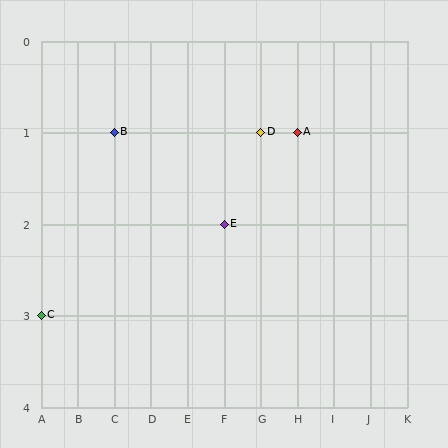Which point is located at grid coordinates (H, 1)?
Point A is at (H, 1).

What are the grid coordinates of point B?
Point B is at grid coordinates (C, 1).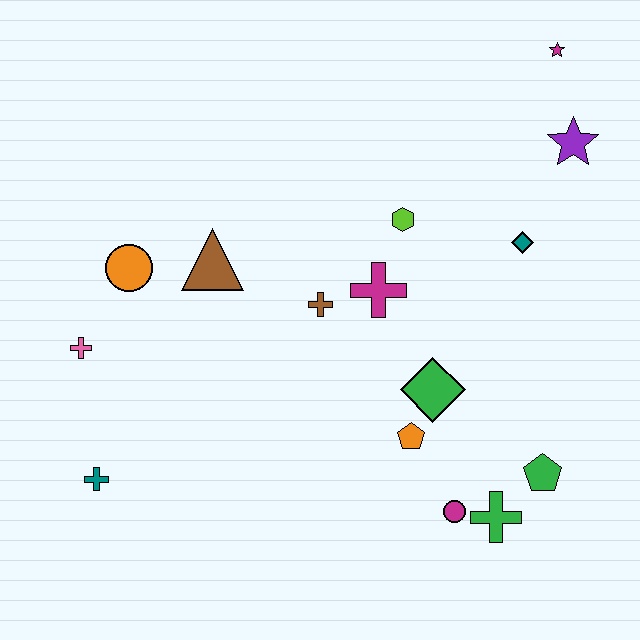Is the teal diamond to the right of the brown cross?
Yes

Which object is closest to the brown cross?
The magenta cross is closest to the brown cross.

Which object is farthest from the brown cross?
The magenta star is farthest from the brown cross.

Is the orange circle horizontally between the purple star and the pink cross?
Yes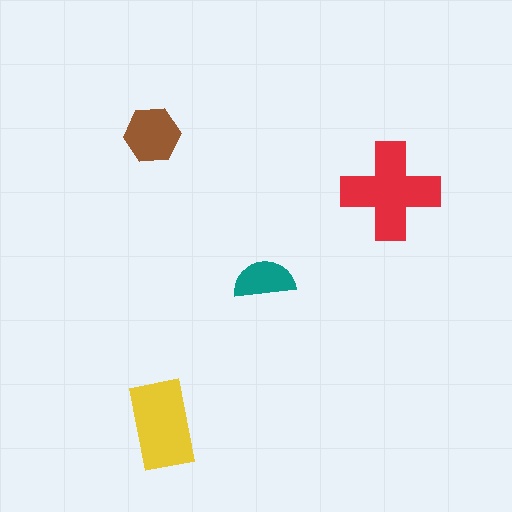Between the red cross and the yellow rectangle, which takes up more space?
The red cross.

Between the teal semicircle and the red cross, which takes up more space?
The red cross.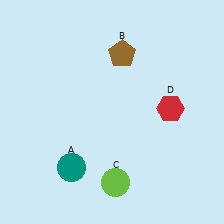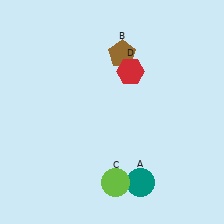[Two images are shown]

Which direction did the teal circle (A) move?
The teal circle (A) moved right.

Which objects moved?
The objects that moved are: the teal circle (A), the red hexagon (D).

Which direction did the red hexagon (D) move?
The red hexagon (D) moved left.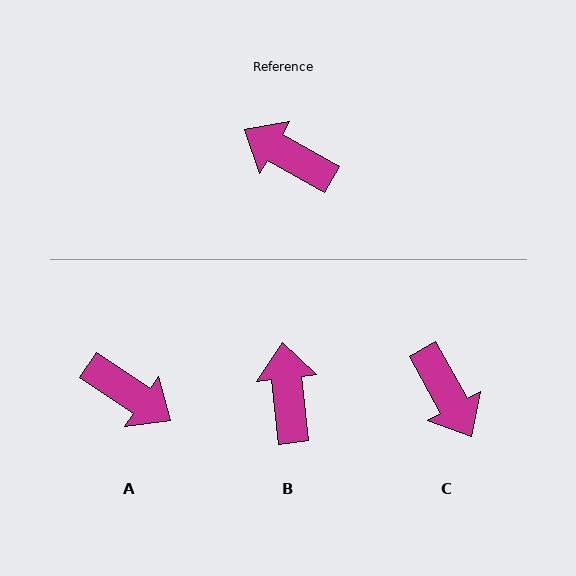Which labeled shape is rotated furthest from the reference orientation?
A, about 176 degrees away.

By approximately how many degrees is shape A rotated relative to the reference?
Approximately 176 degrees counter-clockwise.